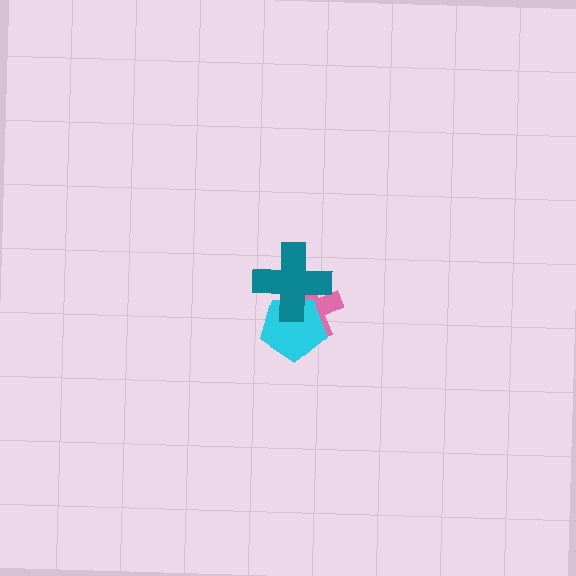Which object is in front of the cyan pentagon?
The teal cross is in front of the cyan pentagon.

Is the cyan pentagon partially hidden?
Yes, it is partially covered by another shape.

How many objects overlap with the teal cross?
2 objects overlap with the teal cross.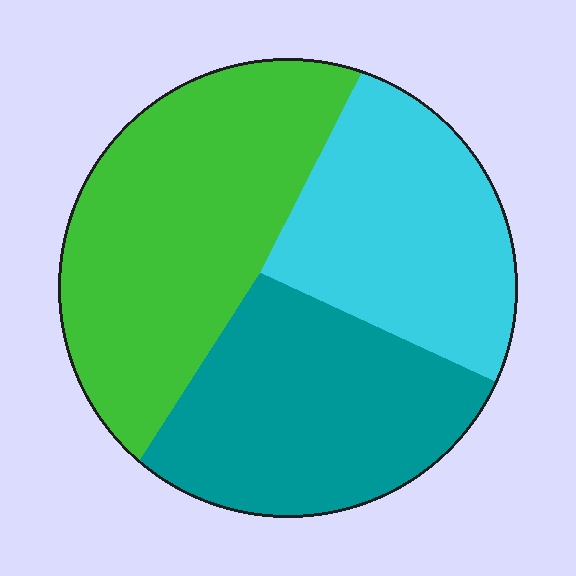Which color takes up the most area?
Green, at roughly 40%.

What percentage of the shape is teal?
Teal takes up about one third (1/3) of the shape.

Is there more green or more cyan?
Green.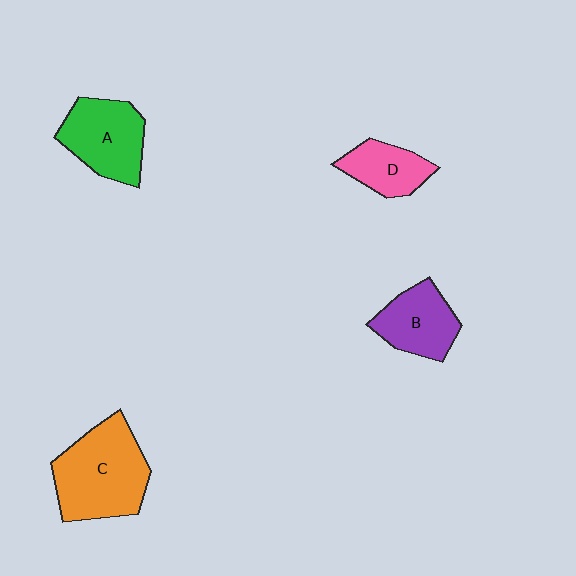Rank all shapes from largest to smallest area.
From largest to smallest: C (orange), A (green), B (purple), D (pink).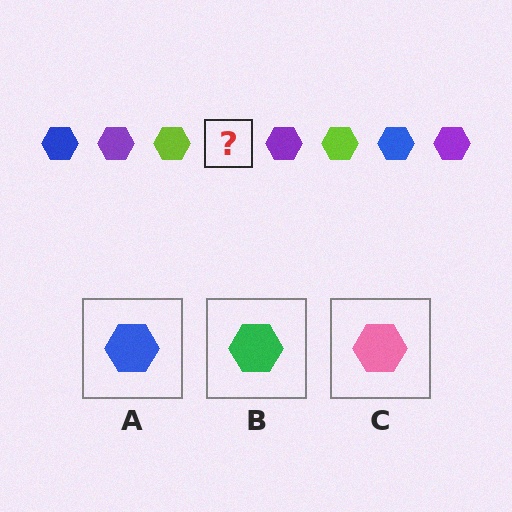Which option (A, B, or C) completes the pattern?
A.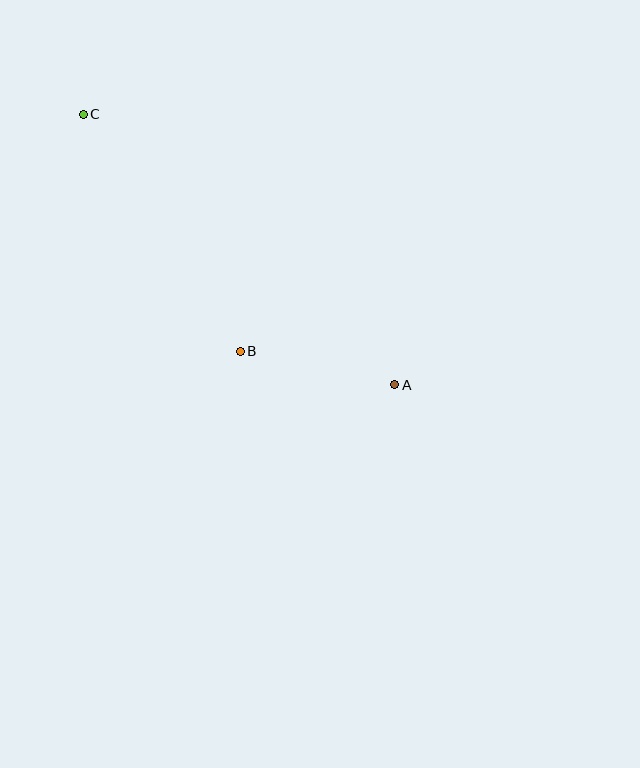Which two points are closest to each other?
Points A and B are closest to each other.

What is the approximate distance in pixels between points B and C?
The distance between B and C is approximately 284 pixels.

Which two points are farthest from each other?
Points A and C are farthest from each other.